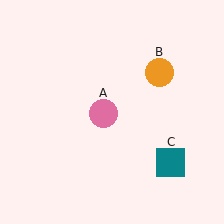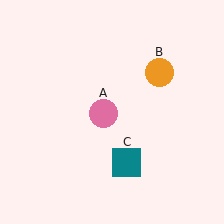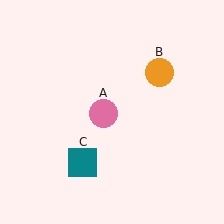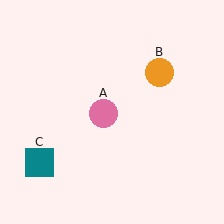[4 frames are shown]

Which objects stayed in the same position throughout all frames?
Pink circle (object A) and orange circle (object B) remained stationary.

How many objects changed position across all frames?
1 object changed position: teal square (object C).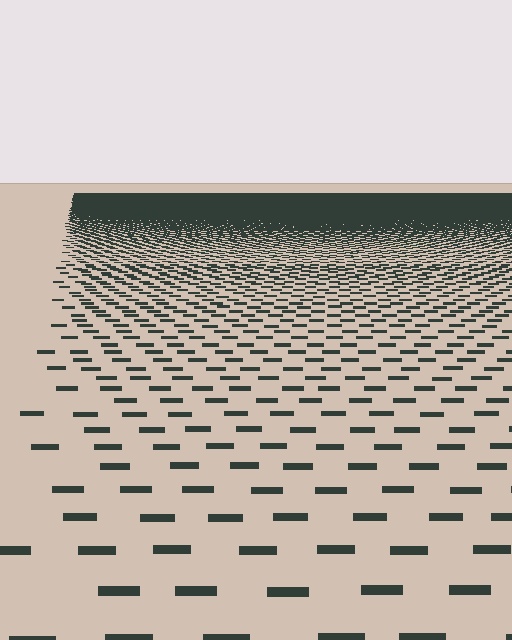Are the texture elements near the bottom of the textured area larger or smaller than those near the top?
Larger. Near the bottom, elements are closer to the viewer and appear at a bigger on-screen size.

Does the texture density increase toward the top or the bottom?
Density increases toward the top.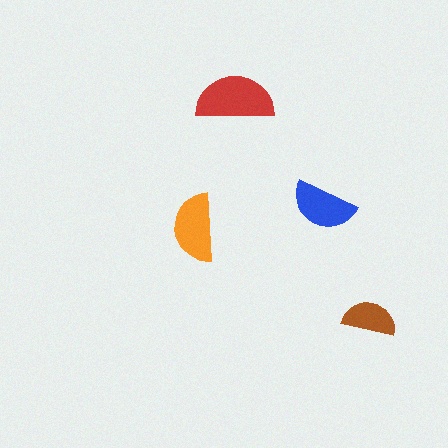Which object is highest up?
The red semicircle is topmost.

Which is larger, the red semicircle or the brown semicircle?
The red one.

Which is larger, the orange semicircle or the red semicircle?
The red one.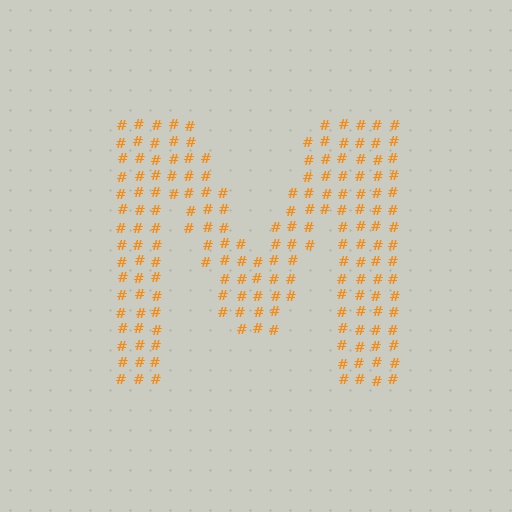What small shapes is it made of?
It is made of small hash symbols.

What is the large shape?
The large shape is the letter M.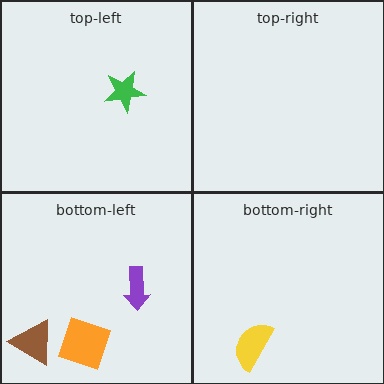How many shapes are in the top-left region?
1.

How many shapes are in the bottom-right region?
1.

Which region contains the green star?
The top-left region.